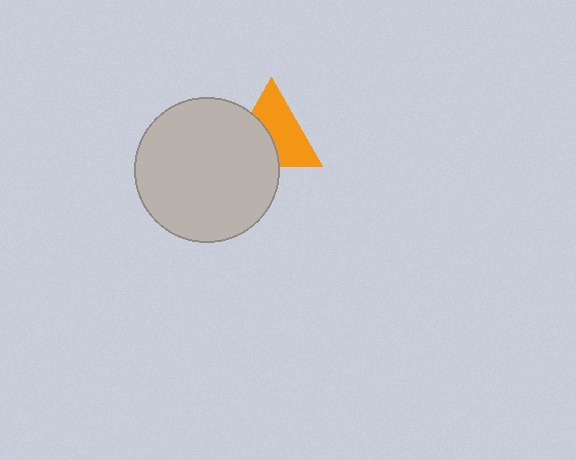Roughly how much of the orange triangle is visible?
About half of it is visible (roughly 58%).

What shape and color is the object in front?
The object in front is a light gray circle.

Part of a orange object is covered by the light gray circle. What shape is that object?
It is a triangle.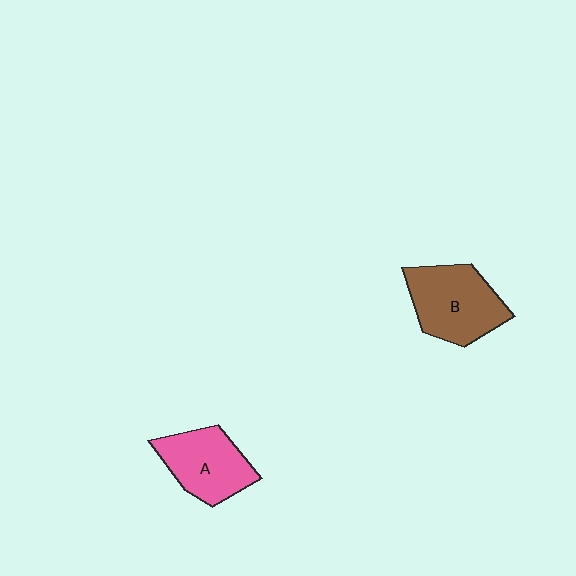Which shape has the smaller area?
Shape A (pink).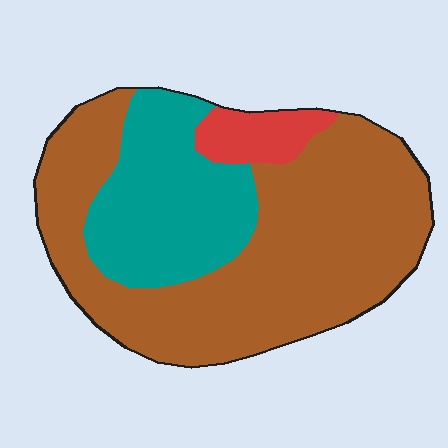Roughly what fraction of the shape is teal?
Teal covers 28% of the shape.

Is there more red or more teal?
Teal.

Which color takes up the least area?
Red, at roughly 5%.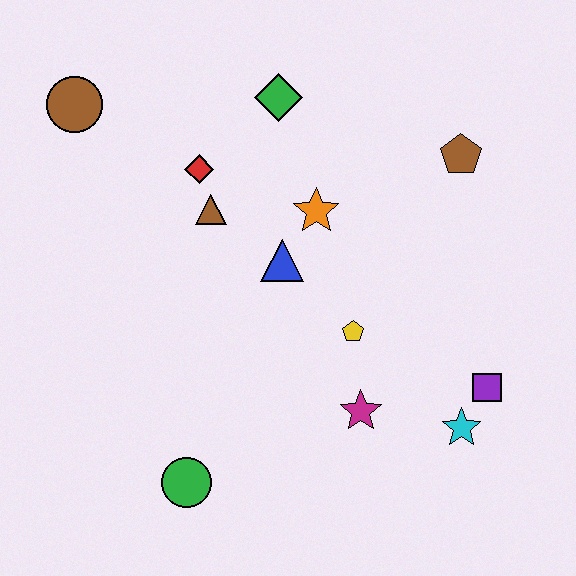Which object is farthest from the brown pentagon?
The green circle is farthest from the brown pentagon.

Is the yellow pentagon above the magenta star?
Yes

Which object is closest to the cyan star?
The purple square is closest to the cyan star.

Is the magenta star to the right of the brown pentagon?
No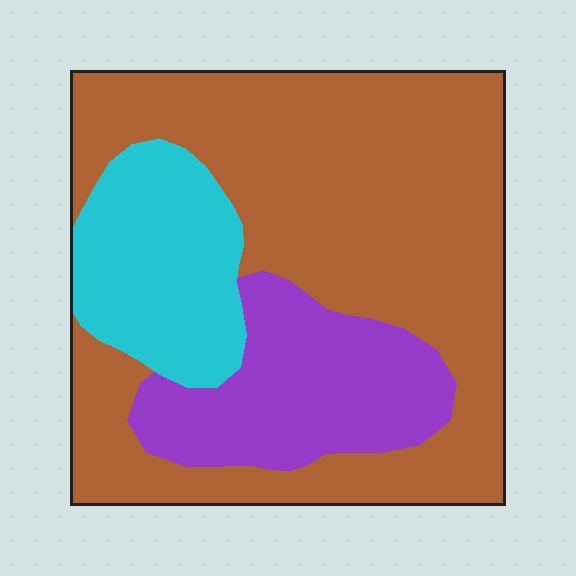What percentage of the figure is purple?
Purple takes up between a sixth and a third of the figure.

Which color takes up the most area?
Brown, at roughly 60%.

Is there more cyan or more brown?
Brown.